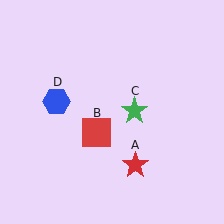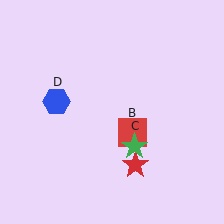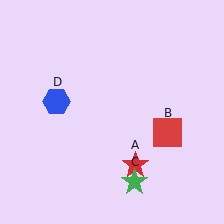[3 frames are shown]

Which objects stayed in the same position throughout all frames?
Red star (object A) and blue hexagon (object D) remained stationary.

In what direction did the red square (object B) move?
The red square (object B) moved right.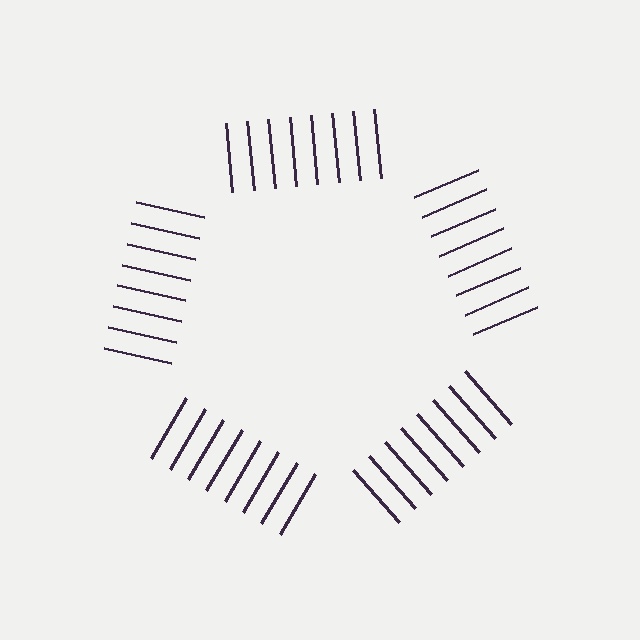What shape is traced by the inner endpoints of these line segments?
An illusory pentagon — the line segments terminate on its edges but no continuous stroke is drawn.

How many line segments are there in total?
40 — 8 along each of the 5 edges.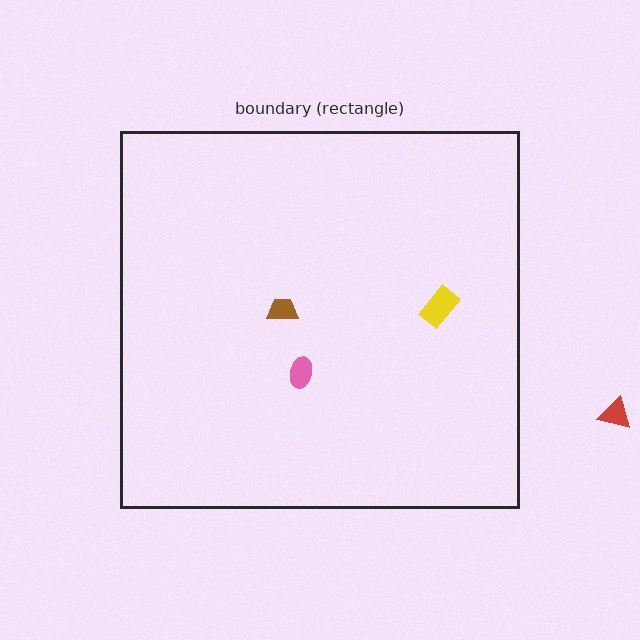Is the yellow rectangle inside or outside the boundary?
Inside.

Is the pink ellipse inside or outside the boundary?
Inside.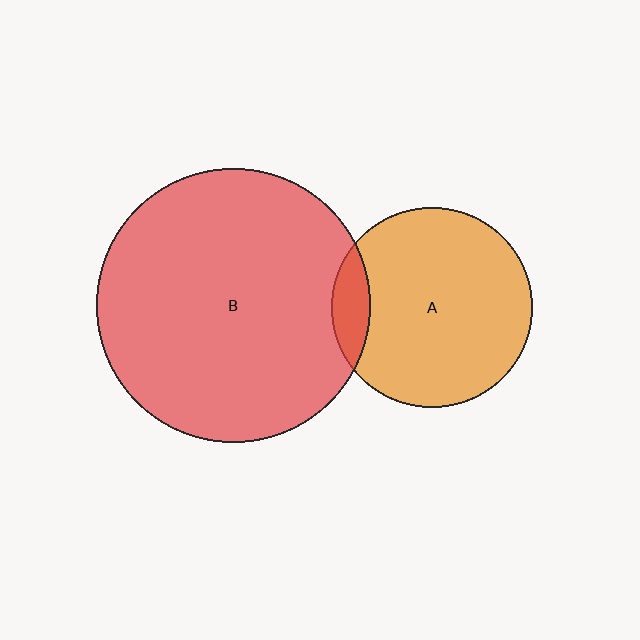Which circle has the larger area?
Circle B (red).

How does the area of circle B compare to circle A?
Approximately 1.9 times.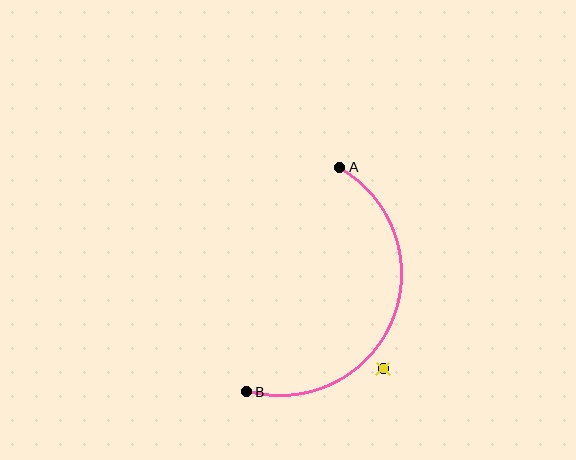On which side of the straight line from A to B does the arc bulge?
The arc bulges to the right of the straight line connecting A and B.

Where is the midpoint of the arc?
The arc midpoint is the point on the curve farthest from the straight line joining A and B. It sits to the right of that line.